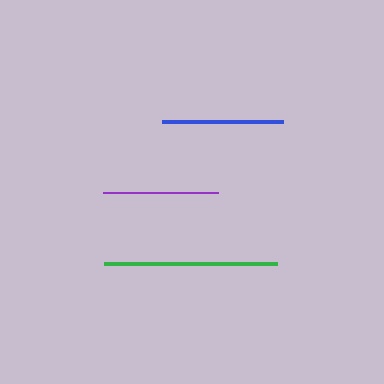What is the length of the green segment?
The green segment is approximately 173 pixels long.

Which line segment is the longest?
The green line is the longest at approximately 173 pixels.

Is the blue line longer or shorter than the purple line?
The blue line is longer than the purple line.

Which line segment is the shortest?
The purple line is the shortest at approximately 115 pixels.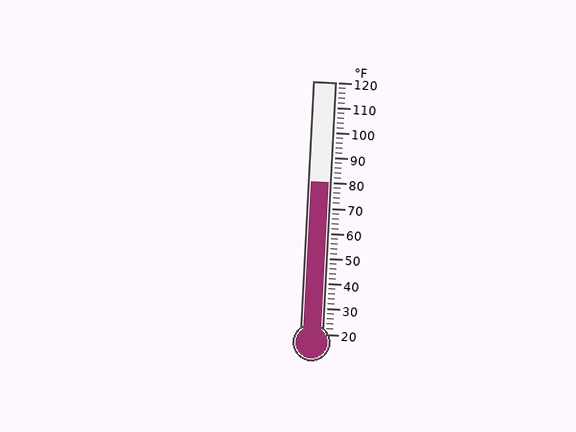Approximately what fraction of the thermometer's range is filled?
The thermometer is filled to approximately 60% of its range.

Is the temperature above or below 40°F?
The temperature is above 40°F.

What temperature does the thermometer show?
The thermometer shows approximately 80°F.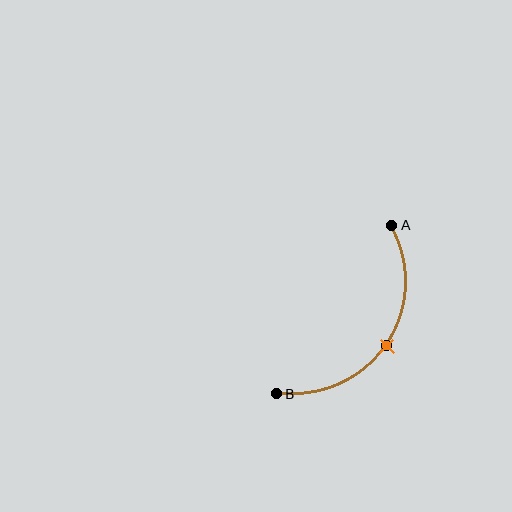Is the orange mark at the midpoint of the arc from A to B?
Yes. The orange mark lies on the arc at equal arc-length from both A and B — it is the arc midpoint.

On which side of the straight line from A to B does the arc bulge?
The arc bulges below and to the right of the straight line connecting A and B.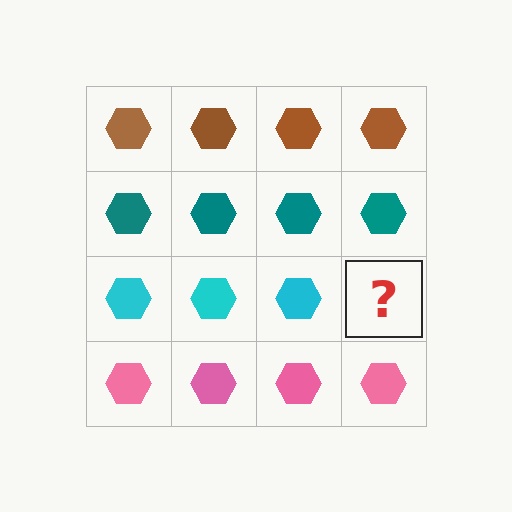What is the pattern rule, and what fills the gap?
The rule is that each row has a consistent color. The gap should be filled with a cyan hexagon.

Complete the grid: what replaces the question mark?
The question mark should be replaced with a cyan hexagon.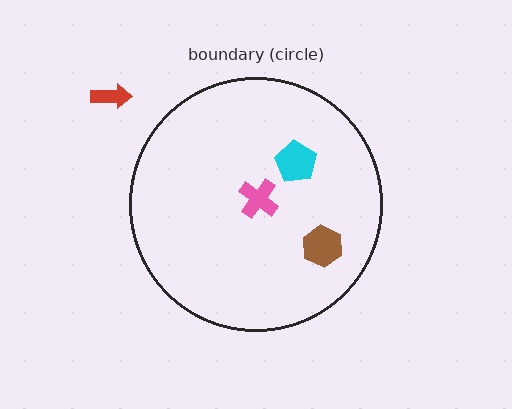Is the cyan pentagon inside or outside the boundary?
Inside.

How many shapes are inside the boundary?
3 inside, 1 outside.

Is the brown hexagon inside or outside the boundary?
Inside.